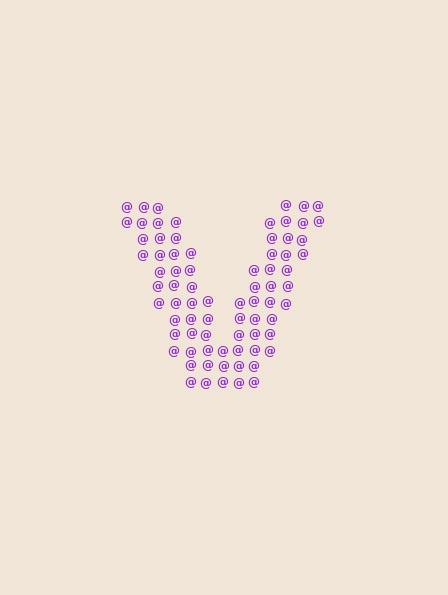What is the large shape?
The large shape is the letter V.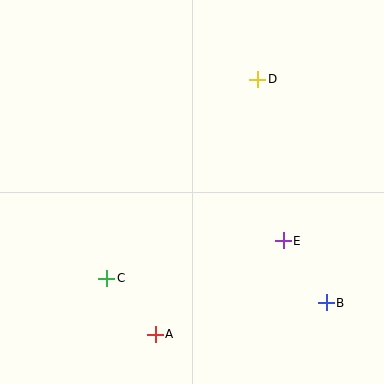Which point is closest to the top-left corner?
Point D is closest to the top-left corner.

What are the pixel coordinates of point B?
Point B is at (326, 303).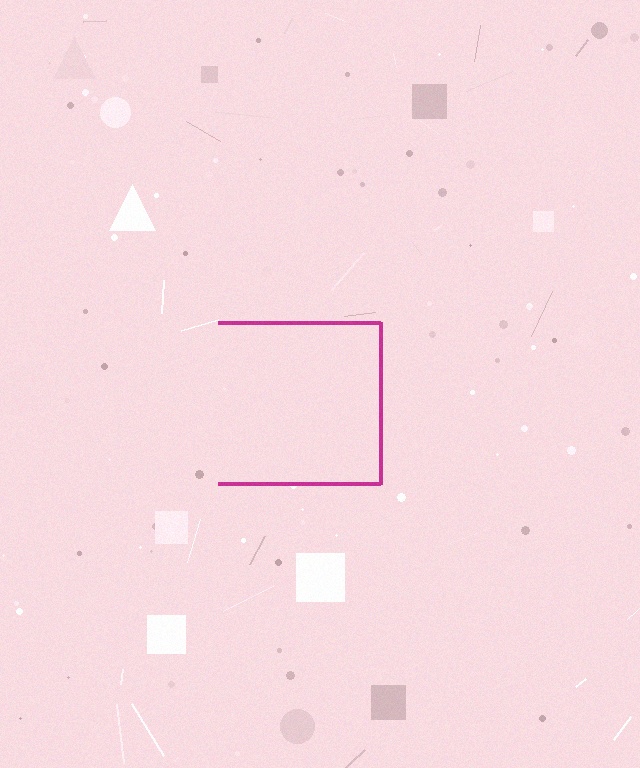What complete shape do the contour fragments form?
The contour fragments form a square.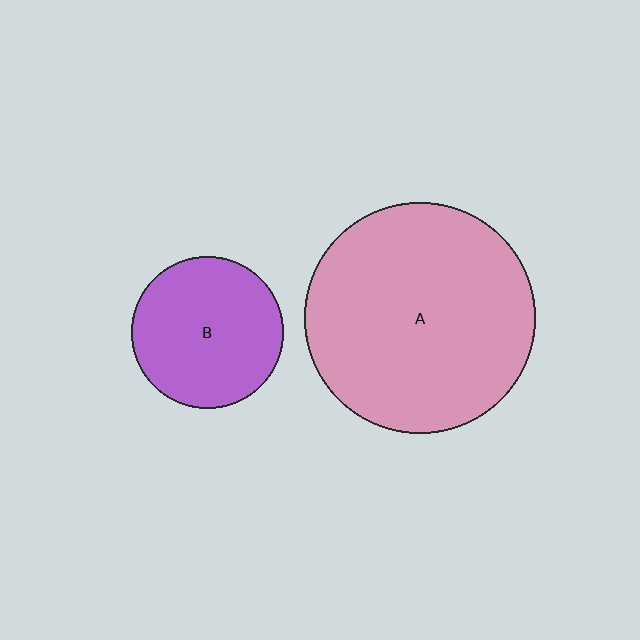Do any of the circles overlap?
No, none of the circles overlap.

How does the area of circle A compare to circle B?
Approximately 2.3 times.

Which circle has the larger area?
Circle A (pink).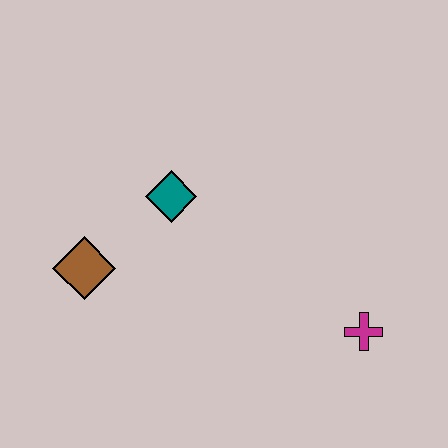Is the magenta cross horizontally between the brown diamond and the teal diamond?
No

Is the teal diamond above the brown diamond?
Yes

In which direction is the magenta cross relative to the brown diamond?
The magenta cross is to the right of the brown diamond.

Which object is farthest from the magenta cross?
The brown diamond is farthest from the magenta cross.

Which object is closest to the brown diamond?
The teal diamond is closest to the brown diamond.